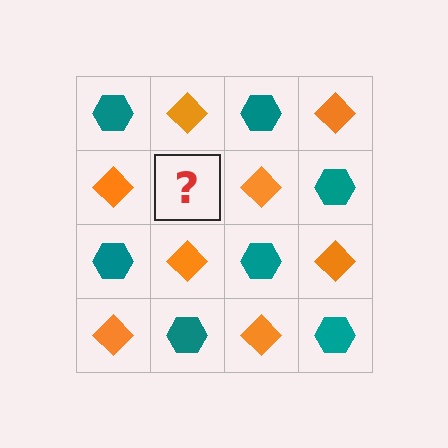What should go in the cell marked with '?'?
The missing cell should contain a teal hexagon.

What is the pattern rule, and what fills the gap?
The rule is that it alternates teal hexagon and orange diamond in a checkerboard pattern. The gap should be filled with a teal hexagon.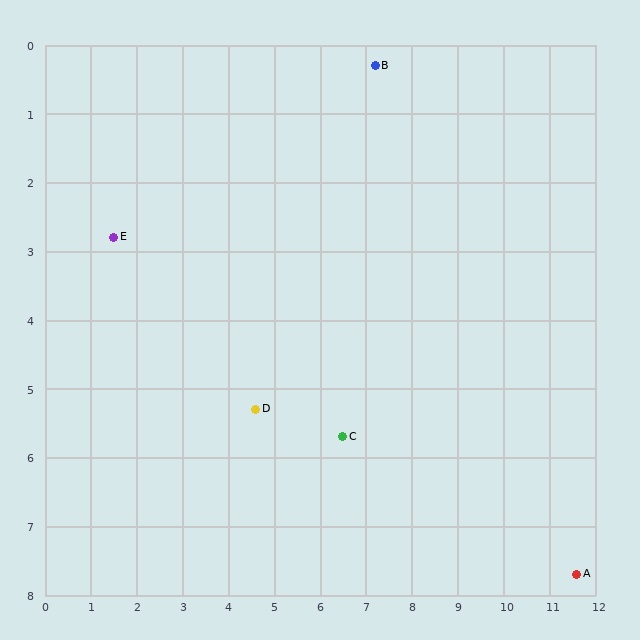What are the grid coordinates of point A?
Point A is at approximately (11.6, 7.7).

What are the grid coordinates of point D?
Point D is at approximately (4.6, 5.3).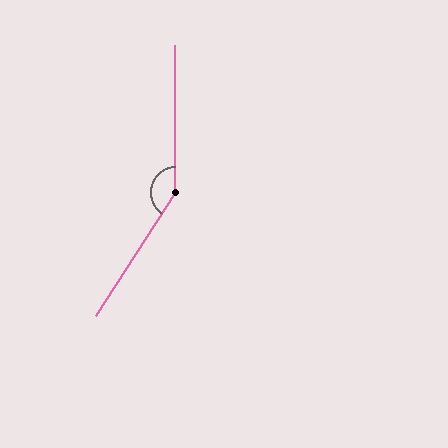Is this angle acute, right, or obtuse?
It is obtuse.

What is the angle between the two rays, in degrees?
Approximately 147 degrees.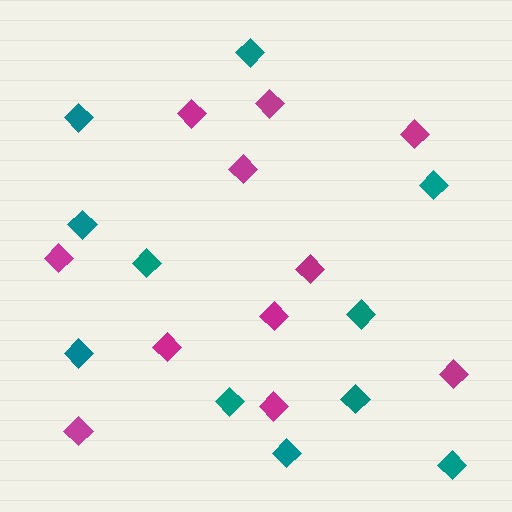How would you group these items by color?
There are 2 groups: one group of magenta diamonds (11) and one group of teal diamonds (11).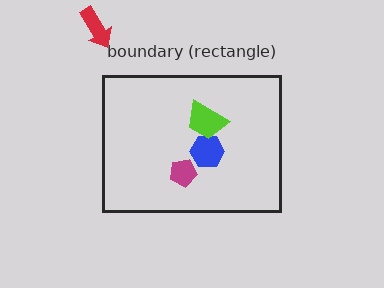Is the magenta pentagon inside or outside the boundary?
Inside.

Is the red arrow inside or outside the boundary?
Outside.